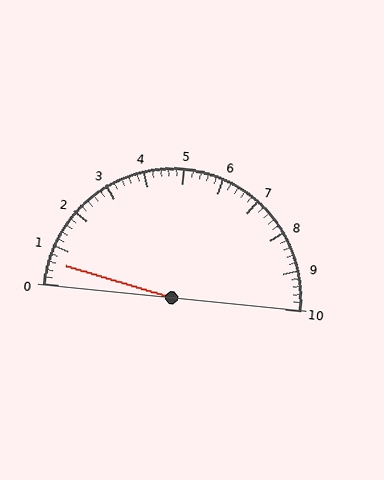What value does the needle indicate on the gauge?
The needle indicates approximately 0.6.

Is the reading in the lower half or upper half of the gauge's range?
The reading is in the lower half of the range (0 to 10).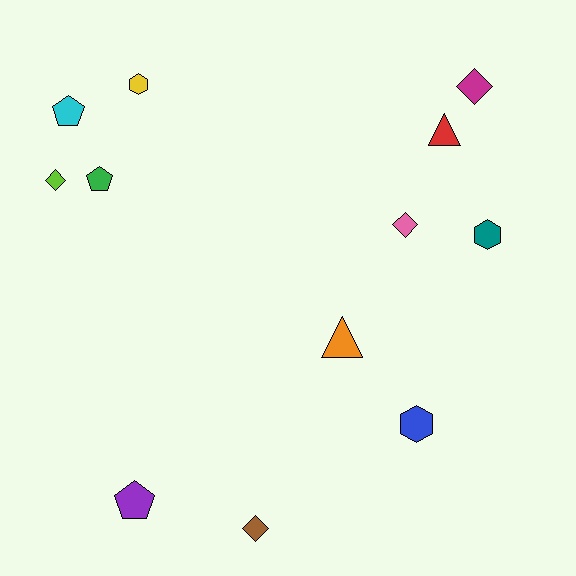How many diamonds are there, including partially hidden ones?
There are 4 diamonds.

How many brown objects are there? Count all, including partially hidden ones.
There is 1 brown object.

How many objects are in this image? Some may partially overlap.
There are 12 objects.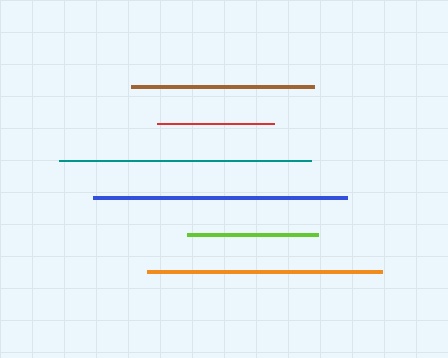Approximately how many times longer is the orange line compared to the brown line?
The orange line is approximately 1.3 times the length of the brown line.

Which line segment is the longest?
The blue line is the longest at approximately 254 pixels.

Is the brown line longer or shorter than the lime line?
The brown line is longer than the lime line.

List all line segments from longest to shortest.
From longest to shortest: blue, teal, orange, brown, lime, red.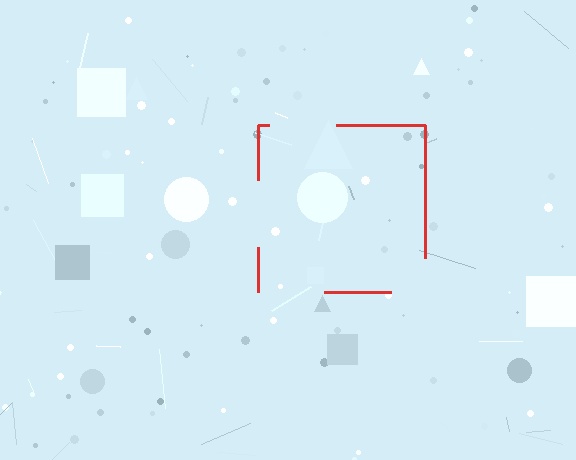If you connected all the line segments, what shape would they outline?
They would outline a square.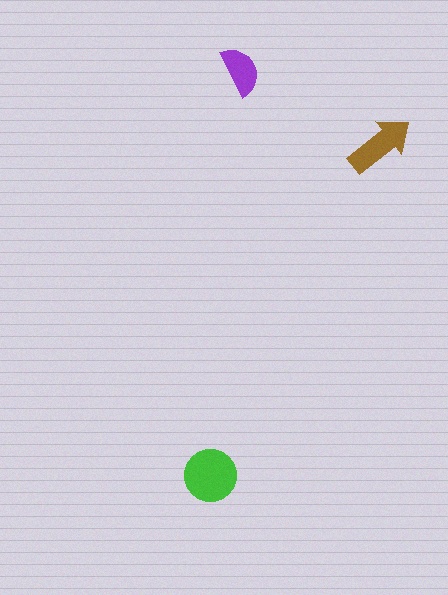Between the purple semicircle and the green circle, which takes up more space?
The green circle.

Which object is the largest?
The green circle.